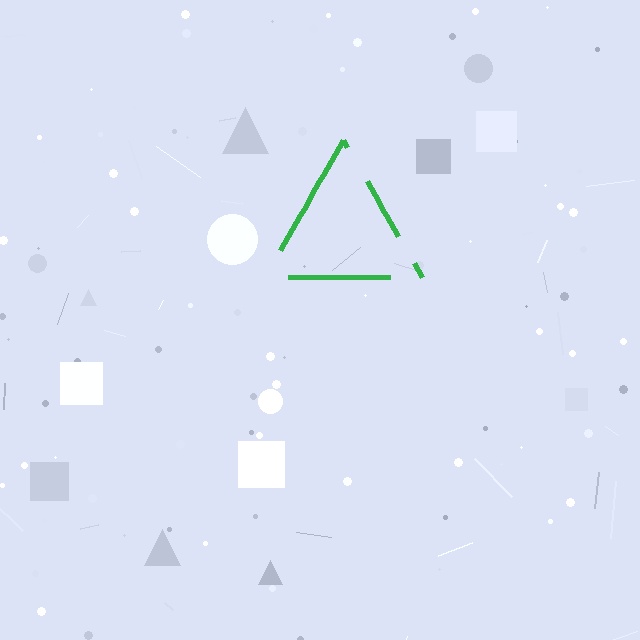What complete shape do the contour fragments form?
The contour fragments form a triangle.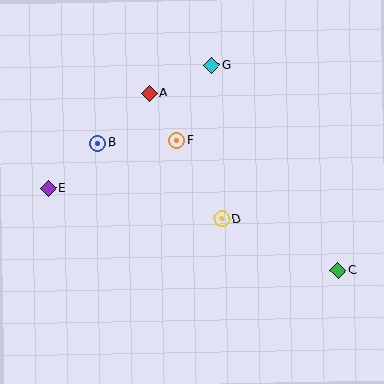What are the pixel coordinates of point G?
Point G is at (211, 65).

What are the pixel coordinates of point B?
Point B is at (98, 143).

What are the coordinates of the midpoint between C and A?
The midpoint between C and A is at (244, 182).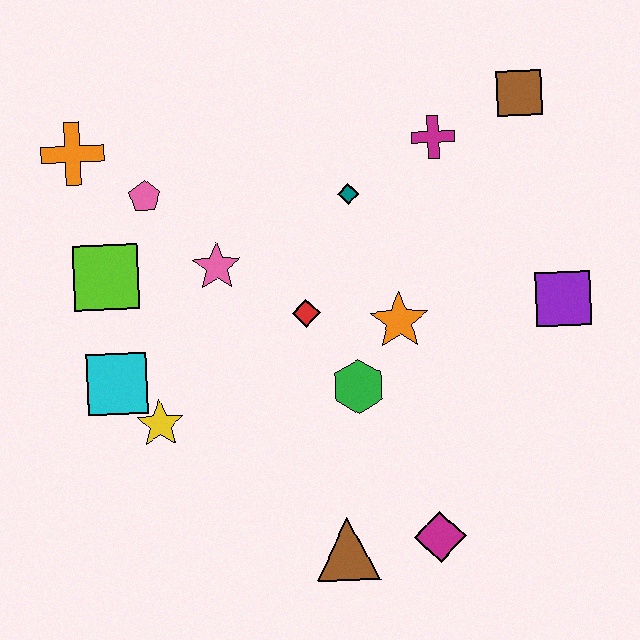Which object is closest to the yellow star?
The cyan square is closest to the yellow star.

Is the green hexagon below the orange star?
Yes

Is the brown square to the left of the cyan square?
No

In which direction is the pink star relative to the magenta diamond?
The pink star is above the magenta diamond.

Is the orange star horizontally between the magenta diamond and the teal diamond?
Yes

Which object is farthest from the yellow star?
The brown square is farthest from the yellow star.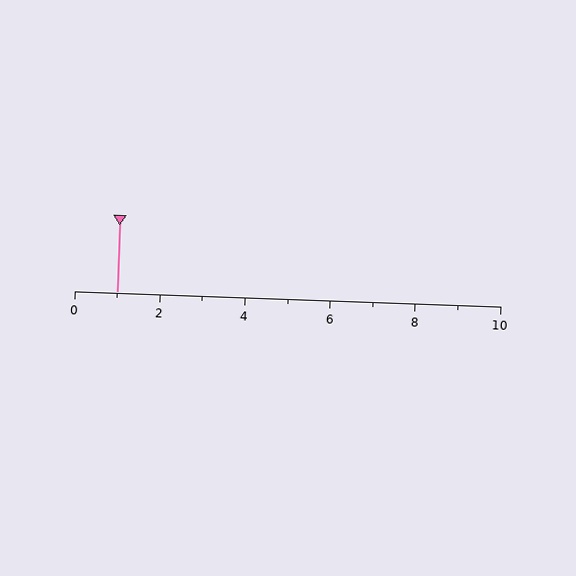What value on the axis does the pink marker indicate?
The marker indicates approximately 1.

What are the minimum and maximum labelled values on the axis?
The axis runs from 0 to 10.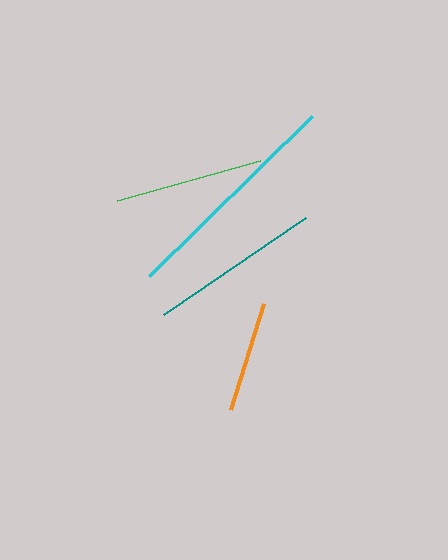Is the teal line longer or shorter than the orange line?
The teal line is longer than the orange line.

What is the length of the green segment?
The green segment is approximately 149 pixels long.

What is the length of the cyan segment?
The cyan segment is approximately 228 pixels long.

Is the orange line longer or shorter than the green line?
The green line is longer than the orange line.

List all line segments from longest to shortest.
From longest to shortest: cyan, teal, green, orange.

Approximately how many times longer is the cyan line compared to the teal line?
The cyan line is approximately 1.3 times the length of the teal line.